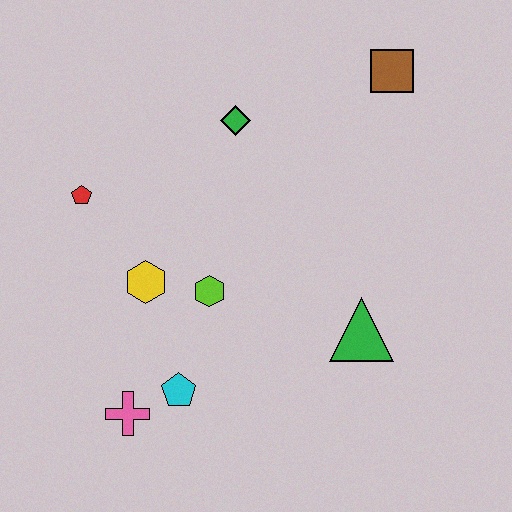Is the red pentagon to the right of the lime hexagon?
No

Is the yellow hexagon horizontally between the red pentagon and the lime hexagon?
Yes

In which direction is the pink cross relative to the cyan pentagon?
The pink cross is to the left of the cyan pentagon.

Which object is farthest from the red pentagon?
The brown square is farthest from the red pentagon.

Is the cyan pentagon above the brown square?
No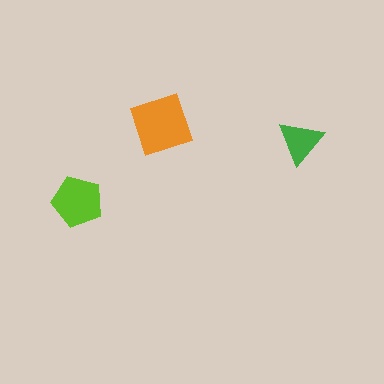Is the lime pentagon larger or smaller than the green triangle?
Larger.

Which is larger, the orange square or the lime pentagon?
The orange square.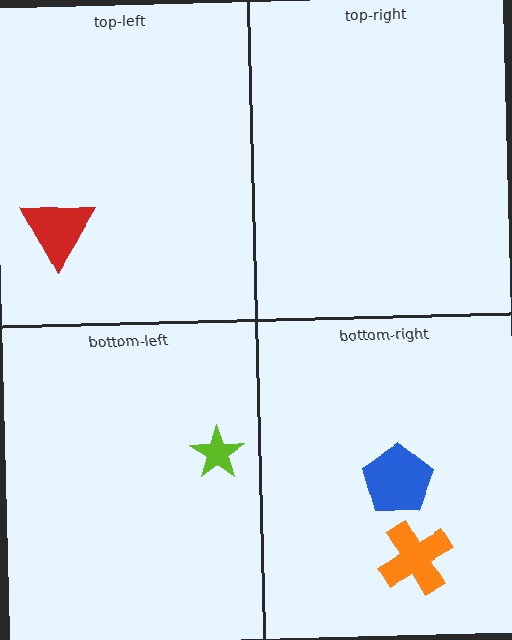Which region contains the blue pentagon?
The bottom-right region.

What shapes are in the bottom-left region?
The lime star.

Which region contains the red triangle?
The top-left region.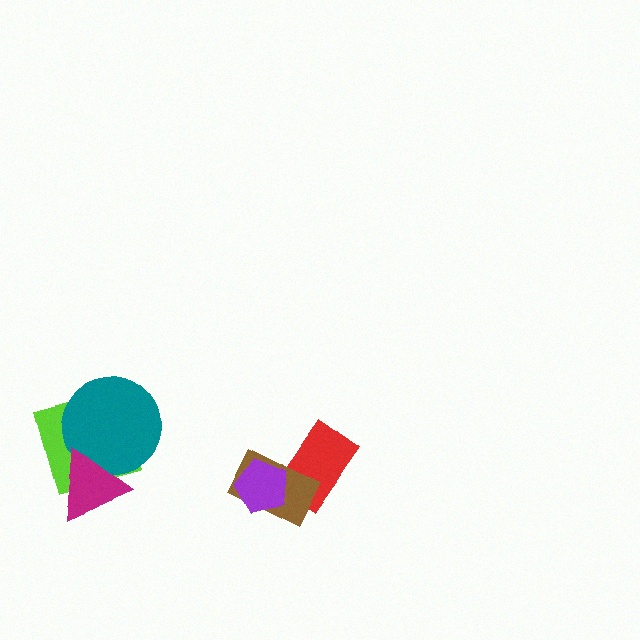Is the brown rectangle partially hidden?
Yes, it is partially covered by another shape.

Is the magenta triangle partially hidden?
No, no other shape covers it.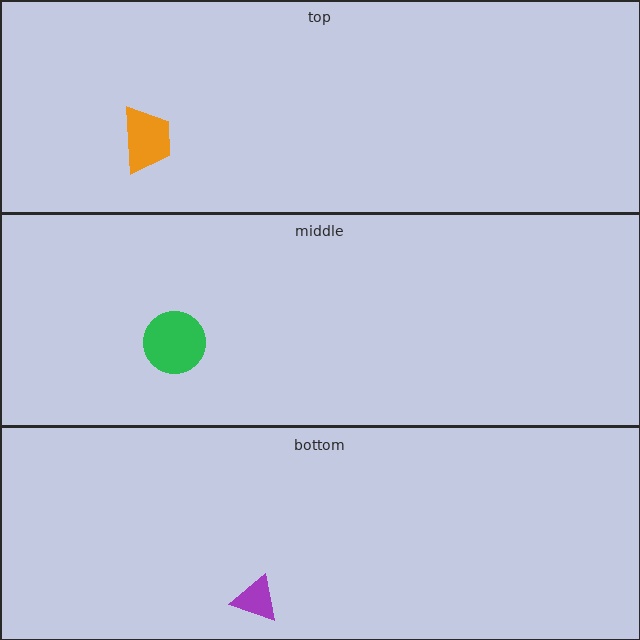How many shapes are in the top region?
1.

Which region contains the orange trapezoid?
The top region.